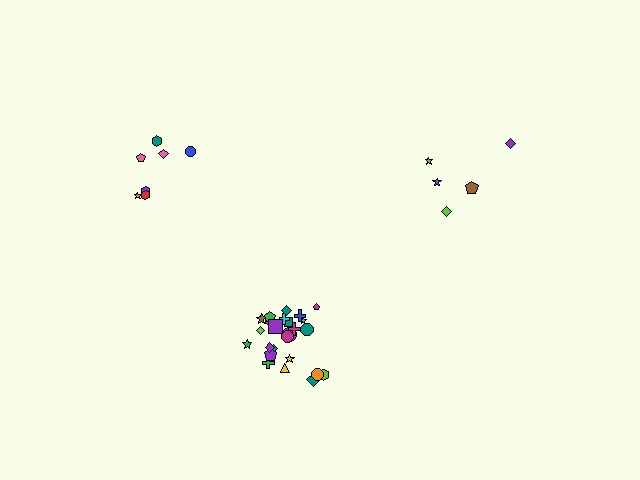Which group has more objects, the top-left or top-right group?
The top-left group.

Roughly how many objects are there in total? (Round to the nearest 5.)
Roughly 35 objects in total.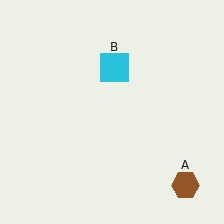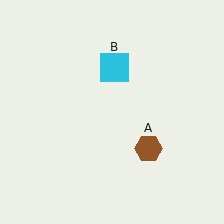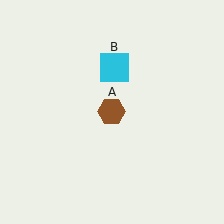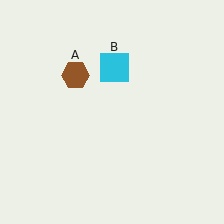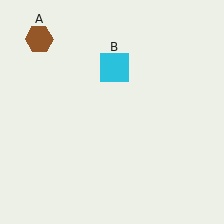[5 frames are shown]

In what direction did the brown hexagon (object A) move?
The brown hexagon (object A) moved up and to the left.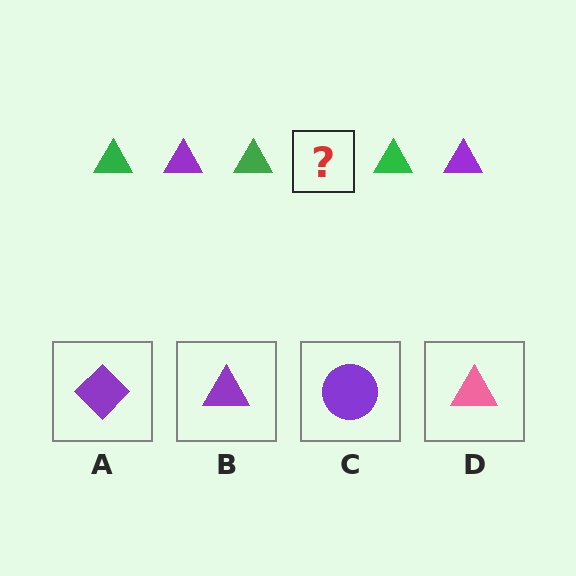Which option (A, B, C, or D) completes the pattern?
B.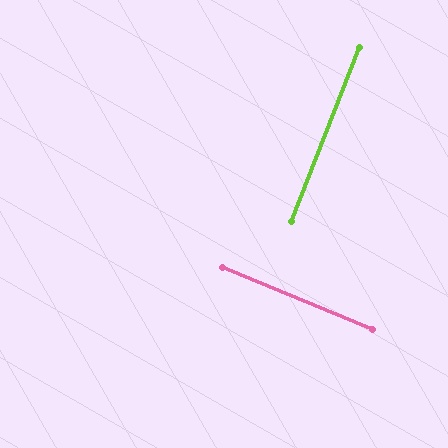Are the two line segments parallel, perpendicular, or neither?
Perpendicular — they meet at approximately 89°.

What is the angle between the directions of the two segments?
Approximately 89 degrees.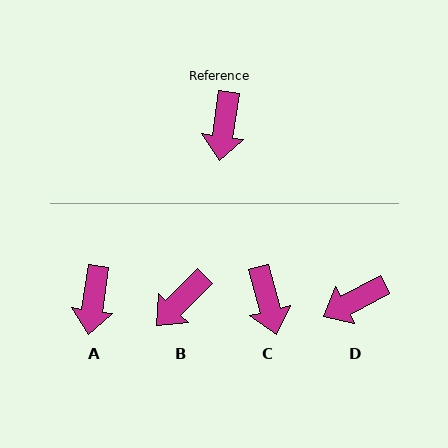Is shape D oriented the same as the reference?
No, it is off by about 54 degrees.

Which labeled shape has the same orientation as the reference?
A.